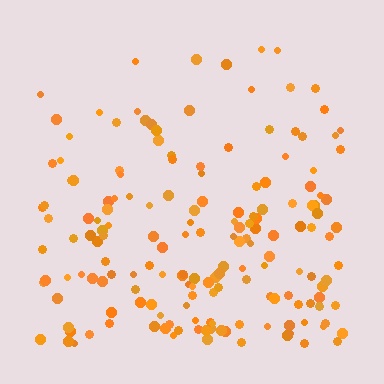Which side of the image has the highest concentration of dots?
The bottom.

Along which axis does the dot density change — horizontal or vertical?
Vertical.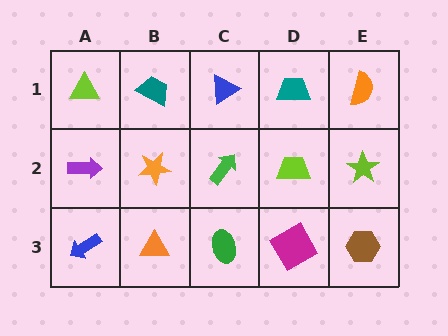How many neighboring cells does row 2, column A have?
3.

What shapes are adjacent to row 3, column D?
A lime trapezoid (row 2, column D), a green ellipse (row 3, column C), a brown hexagon (row 3, column E).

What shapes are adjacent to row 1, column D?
A lime trapezoid (row 2, column D), a blue triangle (row 1, column C), an orange semicircle (row 1, column E).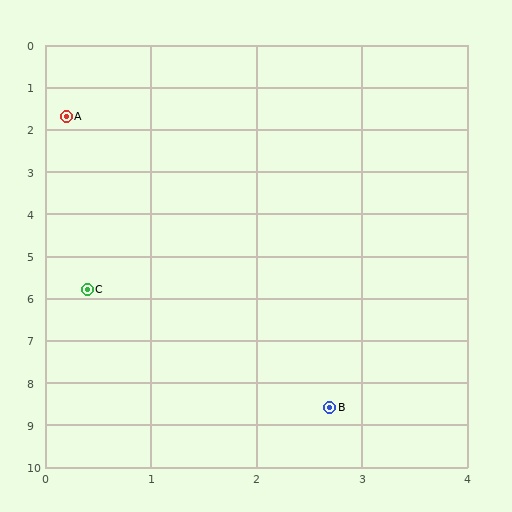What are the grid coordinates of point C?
Point C is at approximately (0.4, 5.8).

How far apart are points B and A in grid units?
Points B and A are about 7.3 grid units apart.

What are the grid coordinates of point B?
Point B is at approximately (2.7, 8.6).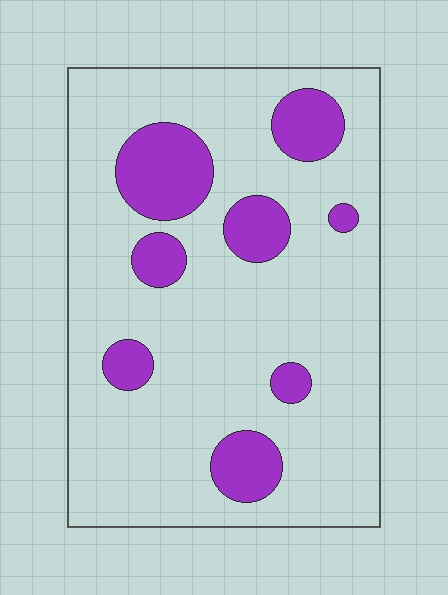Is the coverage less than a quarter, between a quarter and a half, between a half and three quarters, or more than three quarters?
Less than a quarter.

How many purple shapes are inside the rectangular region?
8.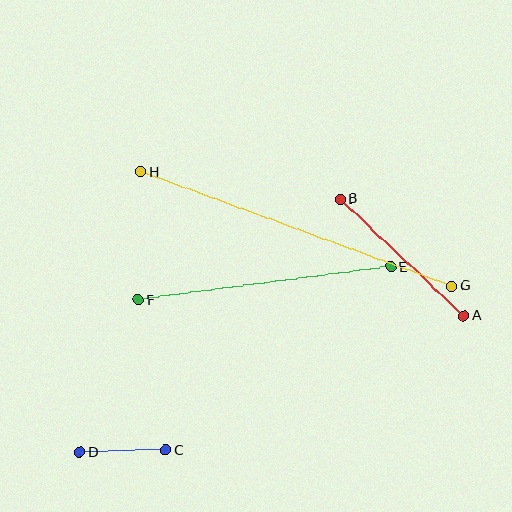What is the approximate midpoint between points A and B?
The midpoint is at approximately (402, 258) pixels.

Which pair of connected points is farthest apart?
Points G and H are farthest apart.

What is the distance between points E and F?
The distance is approximately 255 pixels.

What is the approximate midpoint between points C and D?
The midpoint is at approximately (123, 451) pixels.